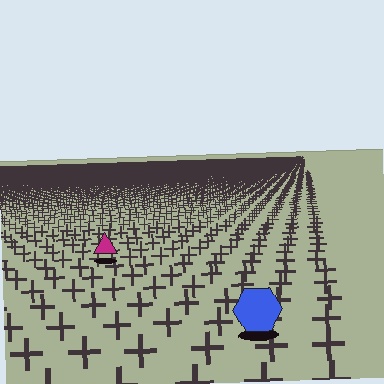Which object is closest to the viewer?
The blue hexagon is closest. The texture marks near it are larger and more spread out.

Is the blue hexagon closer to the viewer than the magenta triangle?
Yes. The blue hexagon is closer — you can tell from the texture gradient: the ground texture is coarser near it.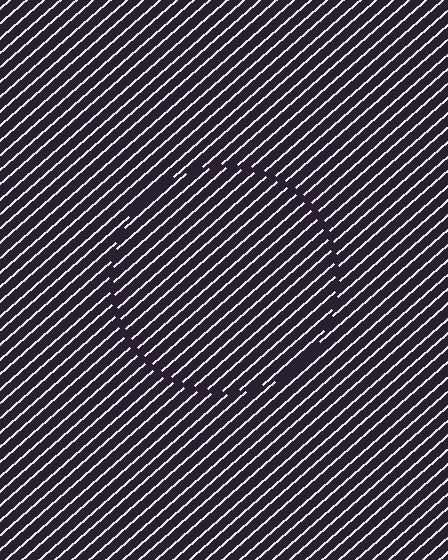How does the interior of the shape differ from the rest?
The interior of the shape contains the same grating, shifted by half a period — the contour is defined by the phase discontinuity where line-ends from the inner and outer gratings abut.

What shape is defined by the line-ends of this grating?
An illusory circle. The interior of the shape contains the same grating, shifted by half a period — the contour is defined by the phase discontinuity where line-ends from the inner and outer gratings abut.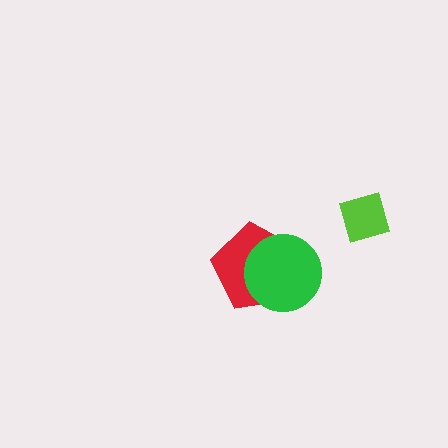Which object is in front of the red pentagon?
The green circle is in front of the red pentagon.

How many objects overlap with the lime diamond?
0 objects overlap with the lime diamond.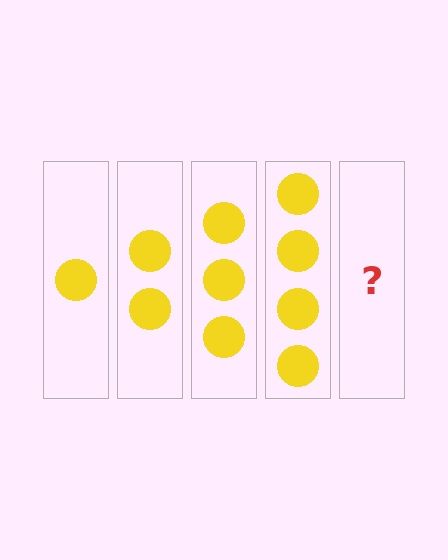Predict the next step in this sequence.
The next step is 5 circles.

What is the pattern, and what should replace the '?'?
The pattern is that each step adds one more circle. The '?' should be 5 circles.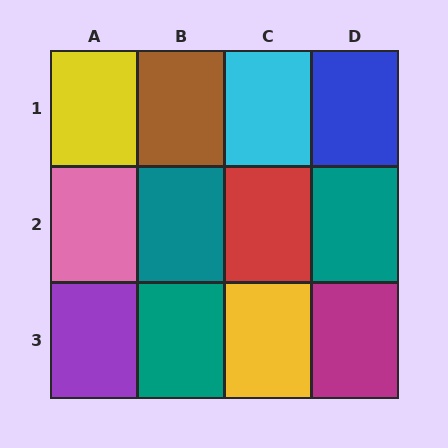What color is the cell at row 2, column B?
Teal.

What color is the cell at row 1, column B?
Brown.